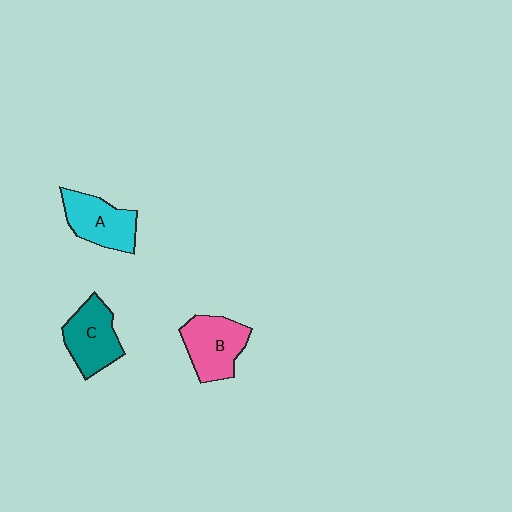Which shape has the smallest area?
Shape A (cyan).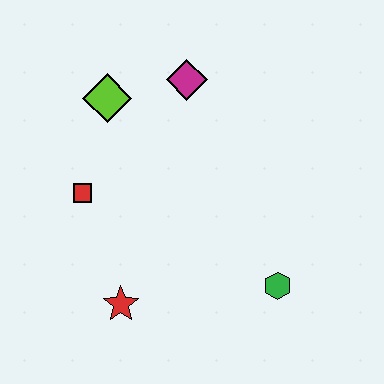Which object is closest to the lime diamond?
The magenta diamond is closest to the lime diamond.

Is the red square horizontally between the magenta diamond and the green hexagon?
No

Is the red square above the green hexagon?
Yes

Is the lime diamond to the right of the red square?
Yes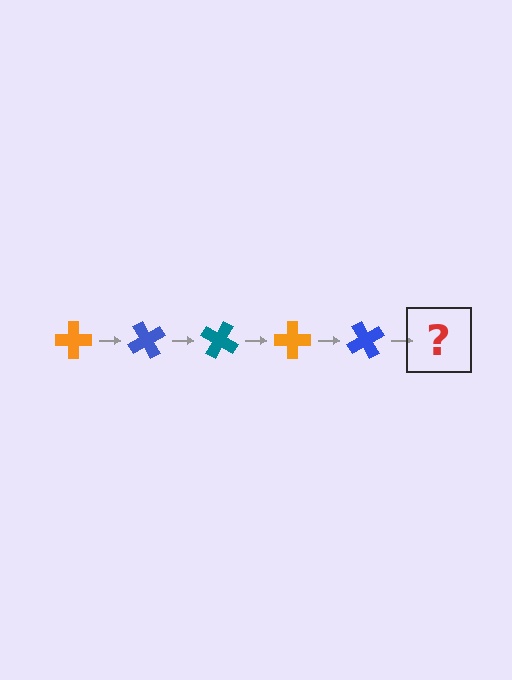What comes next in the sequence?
The next element should be a teal cross, rotated 300 degrees from the start.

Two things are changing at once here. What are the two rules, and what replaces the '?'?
The two rules are that it rotates 60 degrees each step and the color cycles through orange, blue, and teal. The '?' should be a teal cross, rotated 300 degrees from the start.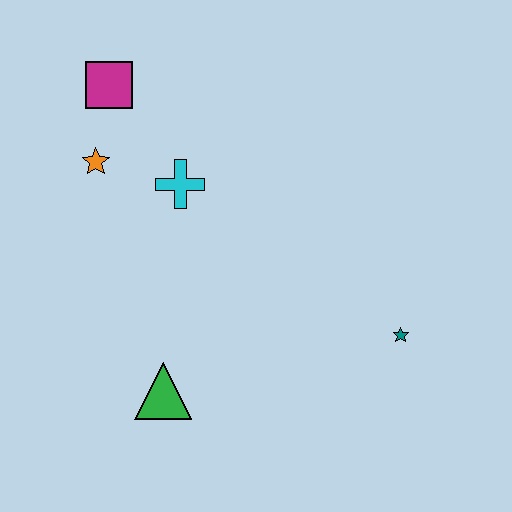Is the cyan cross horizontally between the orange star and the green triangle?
No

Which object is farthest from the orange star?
The teal star is farthest from the orange star.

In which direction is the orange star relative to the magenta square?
The orange star is below the magenta square.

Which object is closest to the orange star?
The magenta square is closest to the orange star.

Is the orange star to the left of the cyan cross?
Yes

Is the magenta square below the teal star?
No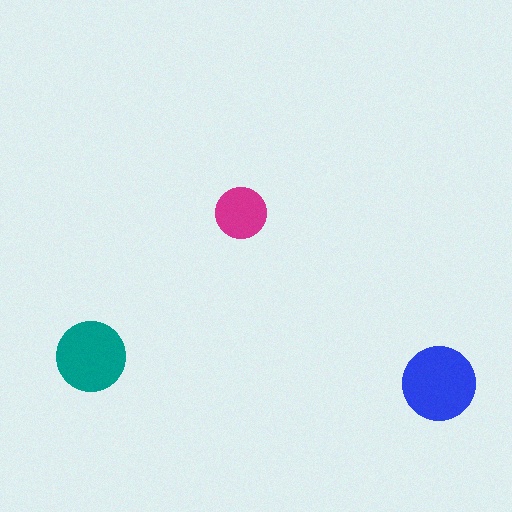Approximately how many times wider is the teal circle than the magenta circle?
About 1.5 times wider.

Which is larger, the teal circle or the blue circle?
The blue one.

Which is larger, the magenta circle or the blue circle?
The blue one.